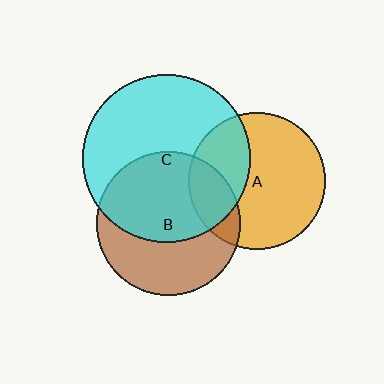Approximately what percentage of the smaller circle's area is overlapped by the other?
Approximately 55%.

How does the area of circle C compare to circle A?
Approximately 1.5 times.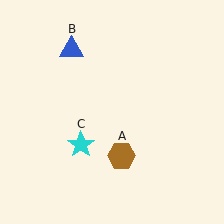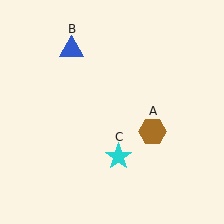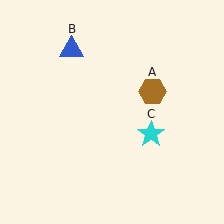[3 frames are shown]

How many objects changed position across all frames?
2 objects changed position: brown hexagon (object A), cyan star (object C).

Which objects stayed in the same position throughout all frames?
Blue triangle (object B) remained stationary.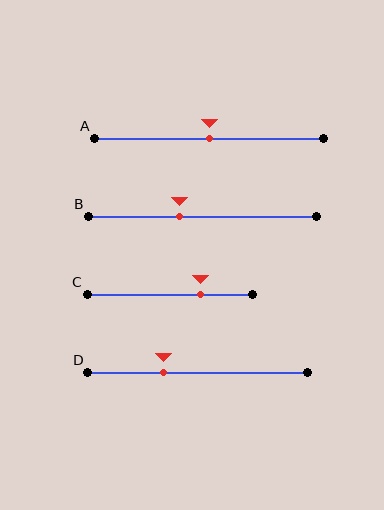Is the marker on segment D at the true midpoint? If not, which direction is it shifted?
No, the marker on segment D is shifted to the left by about 15% of the segment length.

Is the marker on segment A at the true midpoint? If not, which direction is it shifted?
Yes, the marker on segment A is at the true midpoint.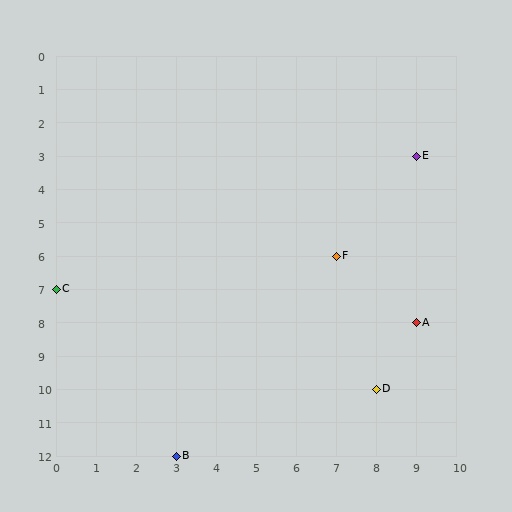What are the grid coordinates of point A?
Point A is at grid coordinates (9, 8).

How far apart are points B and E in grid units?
Points B and E are 6 columns and 9 rows apart (about 10.8 grid units diagonally).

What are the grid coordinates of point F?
Point F is at grid coordinates (7, 6).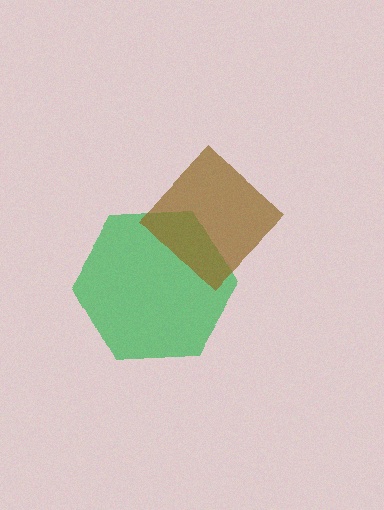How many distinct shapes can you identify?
There are 2 distinct shapes: a green hexagon, a brown diamond.